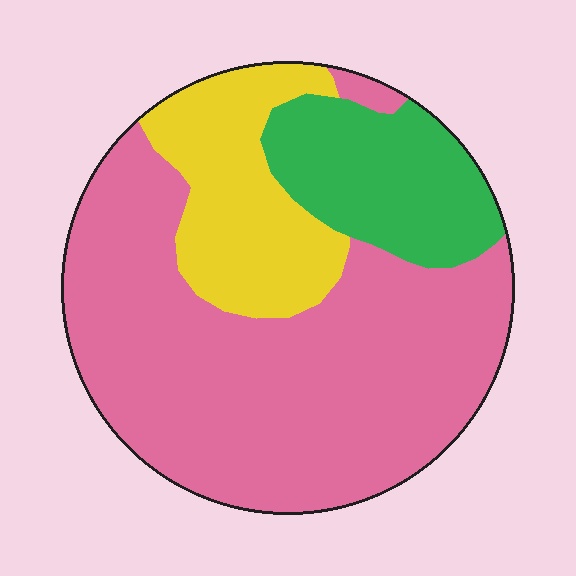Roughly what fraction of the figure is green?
Green takes up about one sixth (1/6) of the figure.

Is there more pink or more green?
Pink.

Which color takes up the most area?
Pink, at roughly 60%.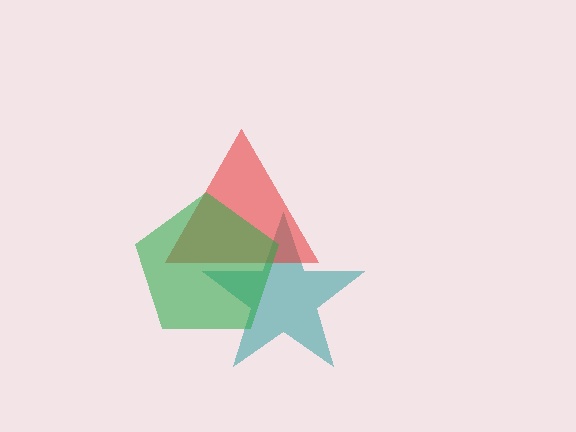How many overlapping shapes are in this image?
There are 3 overlapping shapes in the image.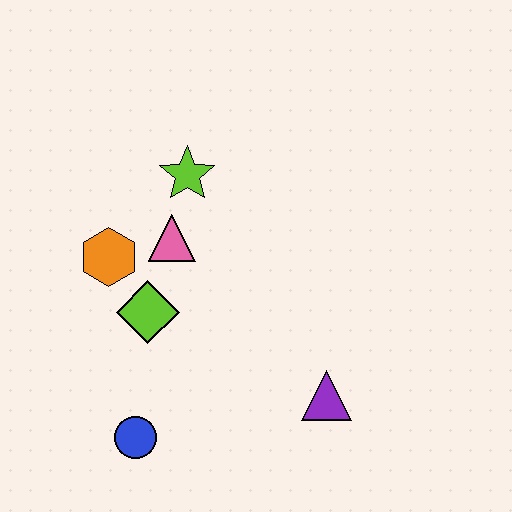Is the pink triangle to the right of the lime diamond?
Yes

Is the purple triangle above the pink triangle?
No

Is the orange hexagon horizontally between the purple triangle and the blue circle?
No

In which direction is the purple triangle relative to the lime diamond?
The purple triangle is to the right of the lime diamond.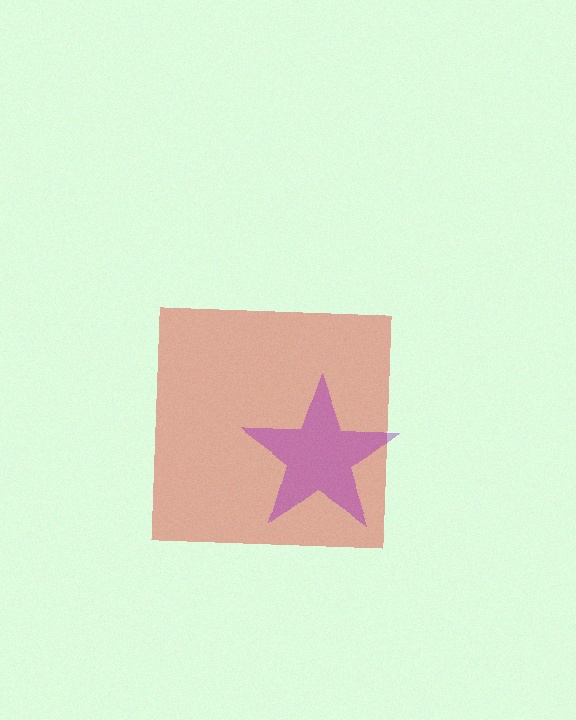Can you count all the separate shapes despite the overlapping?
Yes, there are 2 separate shapes.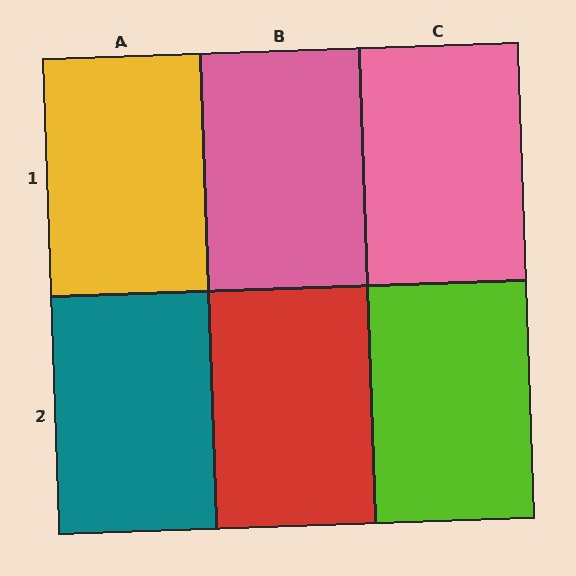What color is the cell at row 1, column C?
Pink.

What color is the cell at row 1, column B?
Pink.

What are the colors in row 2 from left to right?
Teal, red, lime.